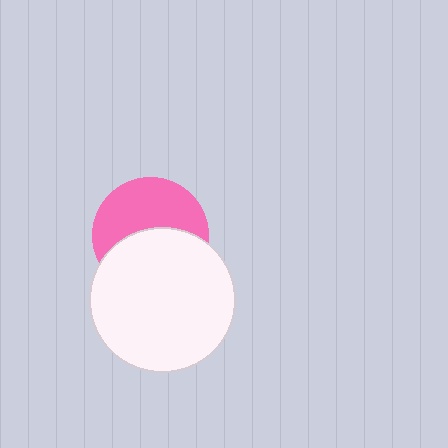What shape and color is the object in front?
The object in front is a white circle.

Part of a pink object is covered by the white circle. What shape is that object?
It is a circle.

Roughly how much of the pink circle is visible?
About half of it is visible (roughly 51%).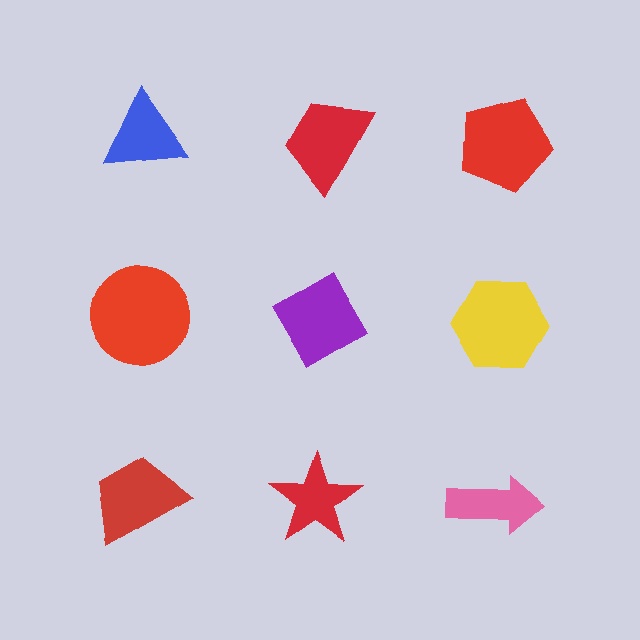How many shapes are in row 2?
3 shapes.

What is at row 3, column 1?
A red trapezoid.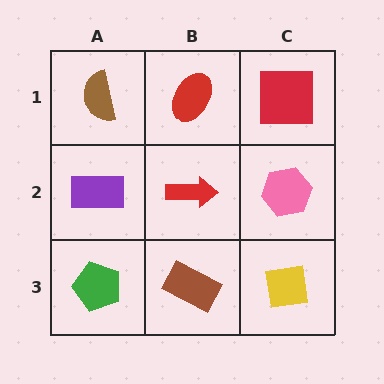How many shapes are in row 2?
3 shapes.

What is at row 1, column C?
A red square.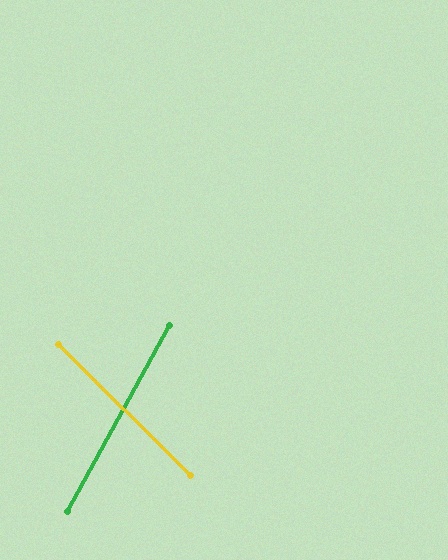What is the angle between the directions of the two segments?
Approximately 74 degrees.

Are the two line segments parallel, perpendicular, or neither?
Neither parallel nor perpendicular — they differ by about 74°.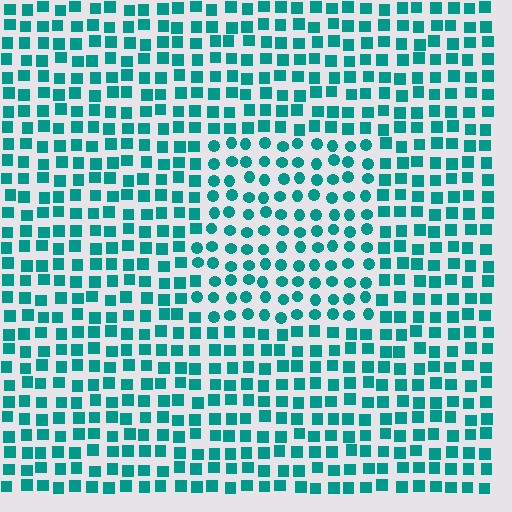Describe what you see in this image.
The image is filled with small teal elements arranged in a uniform grid. A rectangle-shaped region contains circles, while the surrounding area contains squares. The boundary is defined purely by the change in element shape.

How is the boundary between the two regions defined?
The boundary is defined by a change in element shape: circles inside vs. squares outside. All elements share the same color and spacing.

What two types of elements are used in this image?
The image uses circles inside the rectangle region and squares outside it.